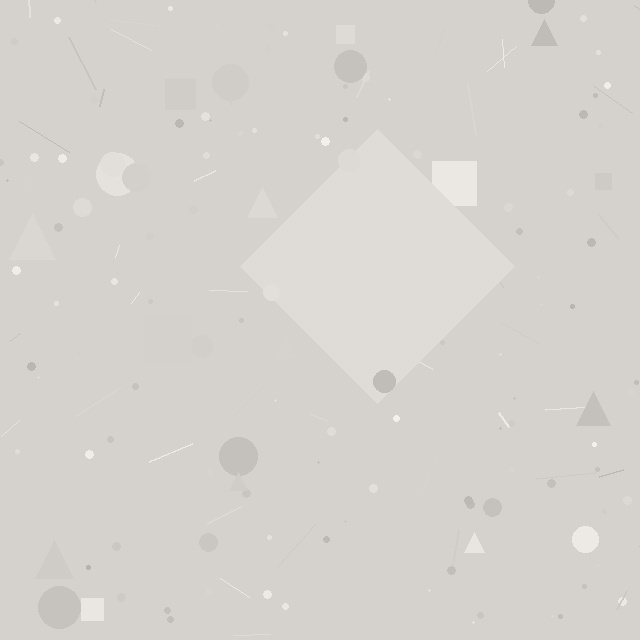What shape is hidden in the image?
A diamond is hidden in the image.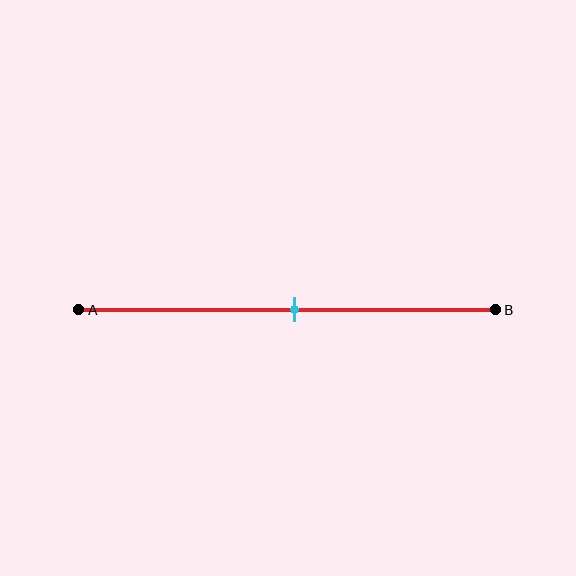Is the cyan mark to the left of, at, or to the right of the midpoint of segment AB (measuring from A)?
The cyan mark is approximately at the midpoint of segment AB.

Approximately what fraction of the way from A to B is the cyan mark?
The cyan mark is approximately 50% of the way from A to B.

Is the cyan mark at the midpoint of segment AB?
Yes, the mark is approximately at the midpoint.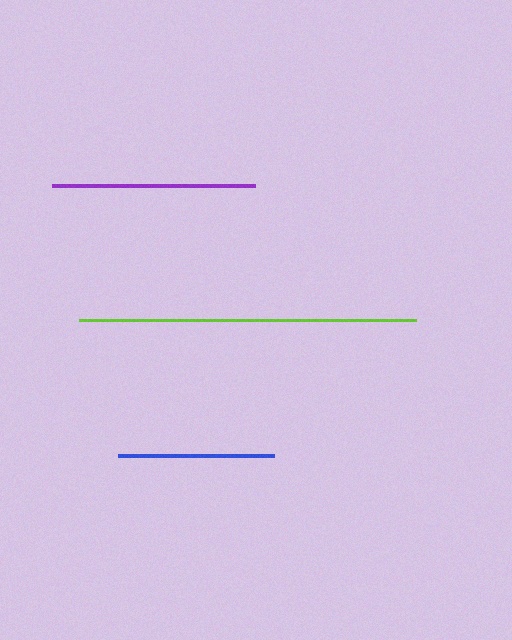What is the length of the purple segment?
The purple segment is approximately 204 pixels long.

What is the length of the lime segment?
The lime segment is approximately 337 pixels long.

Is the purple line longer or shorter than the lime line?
The lime line is longer than the purple line.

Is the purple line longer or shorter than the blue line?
The purple line is longer than the blue line.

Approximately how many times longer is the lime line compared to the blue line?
The lime line is approximately 2.2 times the length of the blue line.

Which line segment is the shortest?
The blue line is the shortest at approximately 155 pixels.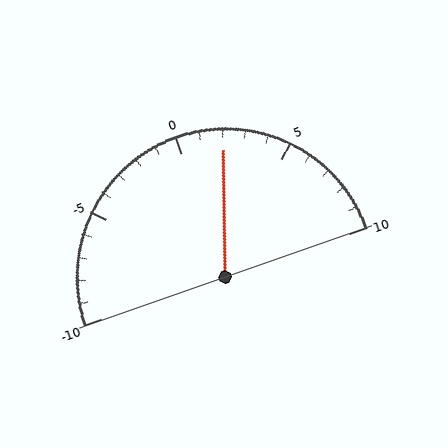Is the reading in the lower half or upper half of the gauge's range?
The reading is in the upper half of the range (-10 to 10).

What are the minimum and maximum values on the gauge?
The gauge ranges from -10 to 10.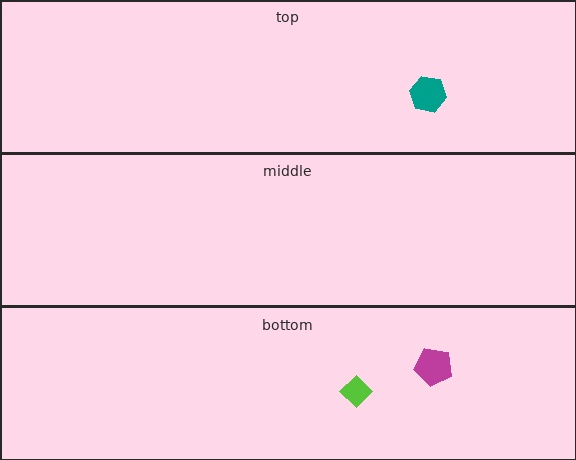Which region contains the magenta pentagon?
The bottom region.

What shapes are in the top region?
The teal hexagon.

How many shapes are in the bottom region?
2.